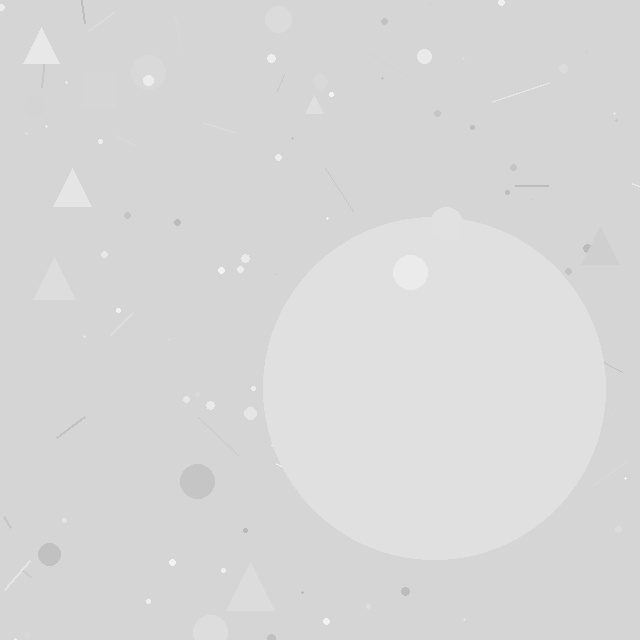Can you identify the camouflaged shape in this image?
The camouflaged shape is a circle.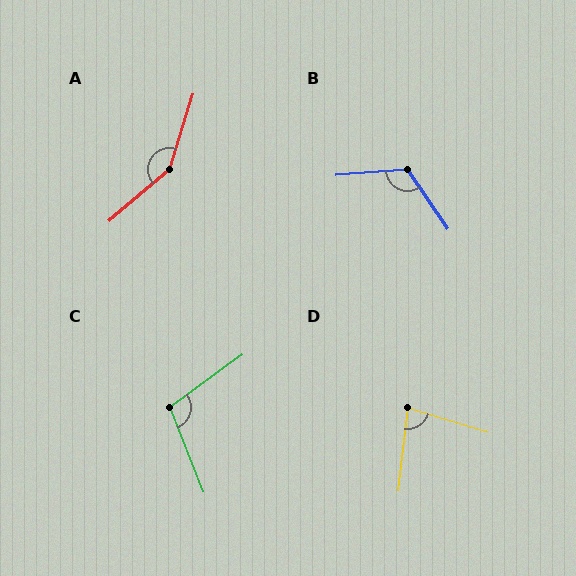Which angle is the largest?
A, at approximately 148 degrees.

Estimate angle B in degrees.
Approximately 120 degrees.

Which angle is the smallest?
D, at approximately 80 degrees.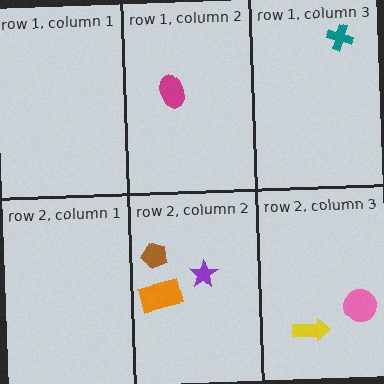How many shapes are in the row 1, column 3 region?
1.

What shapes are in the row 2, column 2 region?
The orange rectangle, the brown pentagon, the purple star.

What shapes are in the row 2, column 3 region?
The pink circle, the yellow arrow.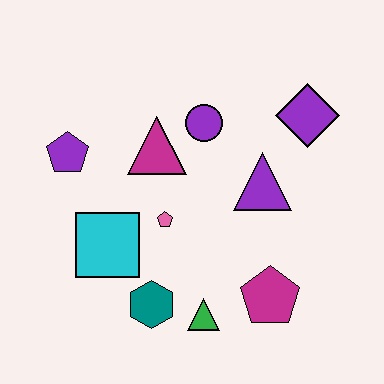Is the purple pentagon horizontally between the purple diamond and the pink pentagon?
No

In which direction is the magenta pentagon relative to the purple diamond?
The magenta pentagon is below the purple diamond.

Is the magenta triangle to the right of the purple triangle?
No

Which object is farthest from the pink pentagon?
The purple diamond is farthest from the pink pentagon.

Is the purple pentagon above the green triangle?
Yes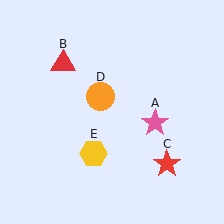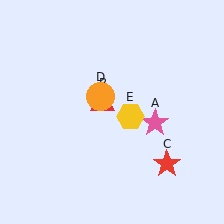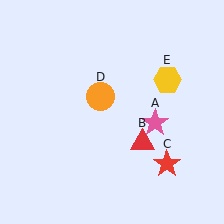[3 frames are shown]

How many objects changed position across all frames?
2 objects changed position: red triangle (object B), yellow hexagon (object E).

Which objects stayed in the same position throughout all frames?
Pink star (object A) and red star (object C) and orange circle (object D) remained stationary.